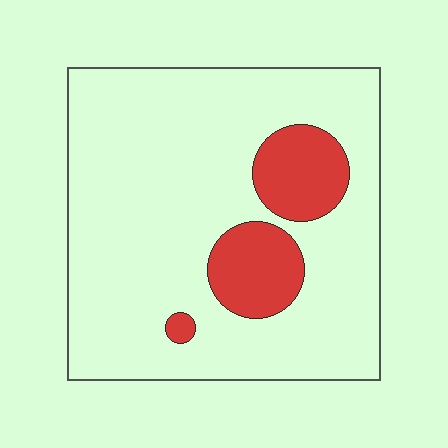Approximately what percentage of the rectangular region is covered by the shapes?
Approximately 15%.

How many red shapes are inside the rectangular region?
3.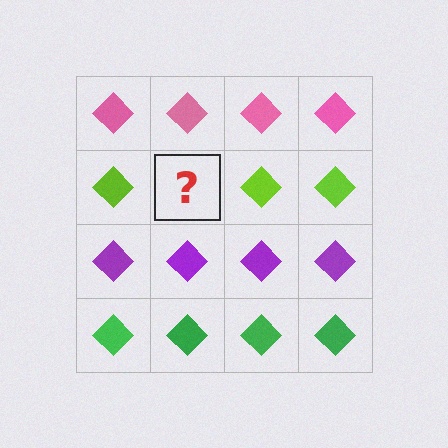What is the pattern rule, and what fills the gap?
The rule is that each row has a consistent color. The gap should be filled with a lime diamond.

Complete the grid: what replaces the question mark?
The question mark should be replaced with a lime diamond.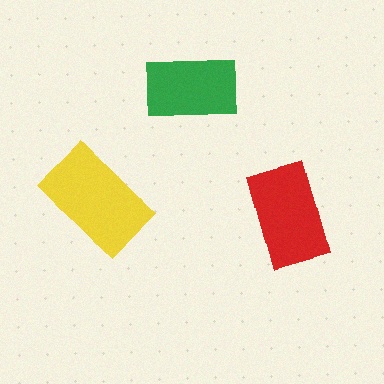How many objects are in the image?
There are 3 objects in the image.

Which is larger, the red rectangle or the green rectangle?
The red one.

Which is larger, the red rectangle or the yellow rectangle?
The yellow one.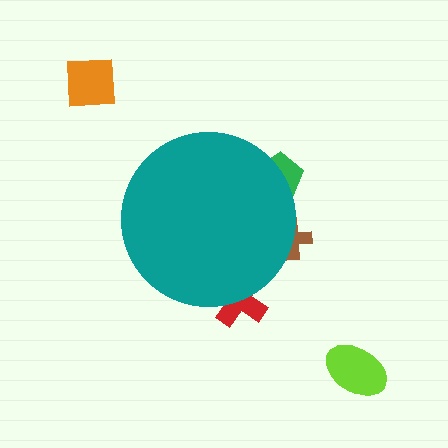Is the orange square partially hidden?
No, the orange square is fully visible.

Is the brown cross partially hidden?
Yes, the brown cross is partially hidden behind the teal circle.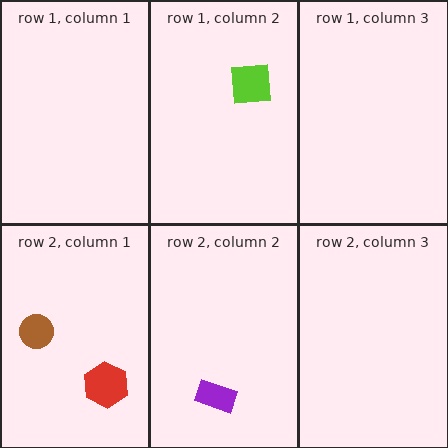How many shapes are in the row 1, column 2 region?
1.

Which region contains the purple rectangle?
The row 2, column 2 region.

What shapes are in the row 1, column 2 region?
The lime square.